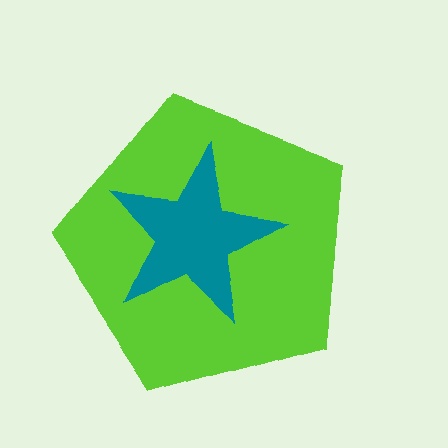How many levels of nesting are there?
2.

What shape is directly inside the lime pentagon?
The teal star.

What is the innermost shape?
The teal star.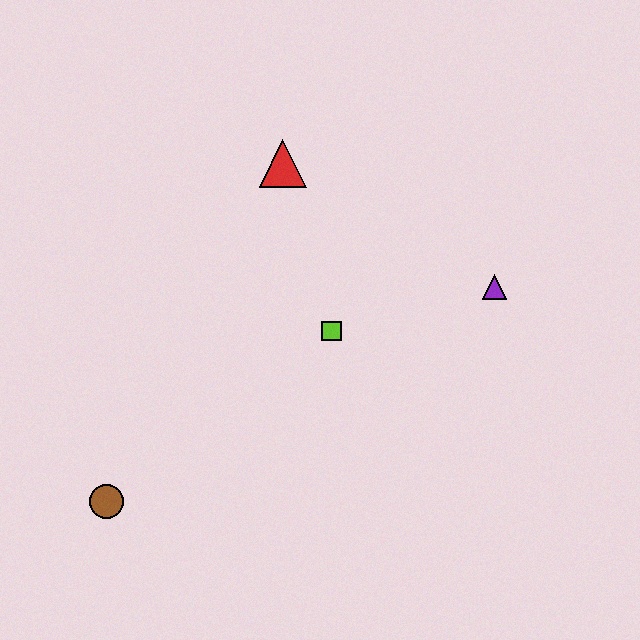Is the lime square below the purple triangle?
Yes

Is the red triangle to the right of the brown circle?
Yes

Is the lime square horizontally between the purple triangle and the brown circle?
Yes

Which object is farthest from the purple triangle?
The brown circle is farthest from the purple triangle.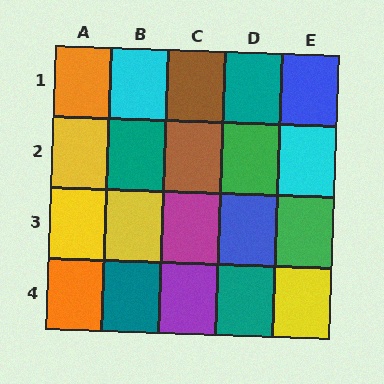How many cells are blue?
2 cells are blue.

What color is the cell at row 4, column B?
Teal.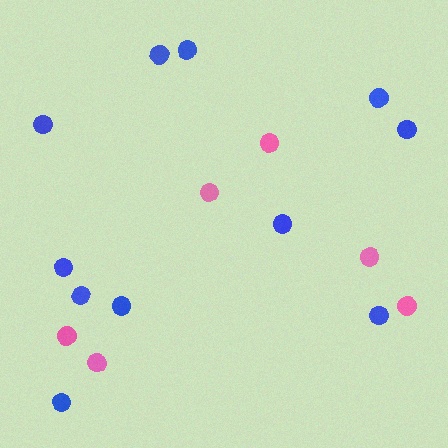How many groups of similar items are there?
There are 2 groups: one group of blue circles (11) and one group of pink circles (6).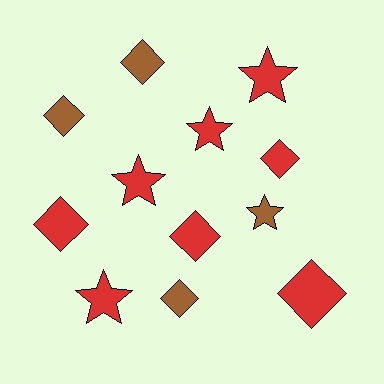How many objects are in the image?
There are 12 objects.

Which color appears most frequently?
Red, with 8 objects.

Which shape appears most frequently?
Diamond, with 7 objects.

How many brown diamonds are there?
There are 3 brown diamonds.